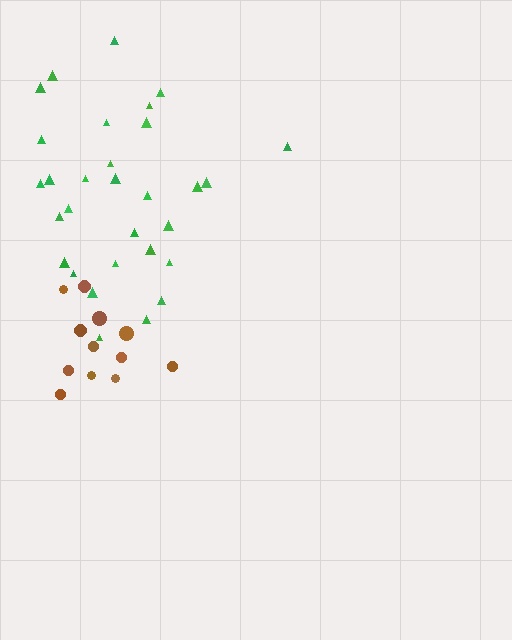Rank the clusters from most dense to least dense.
brown, green.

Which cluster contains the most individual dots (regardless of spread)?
Green (30).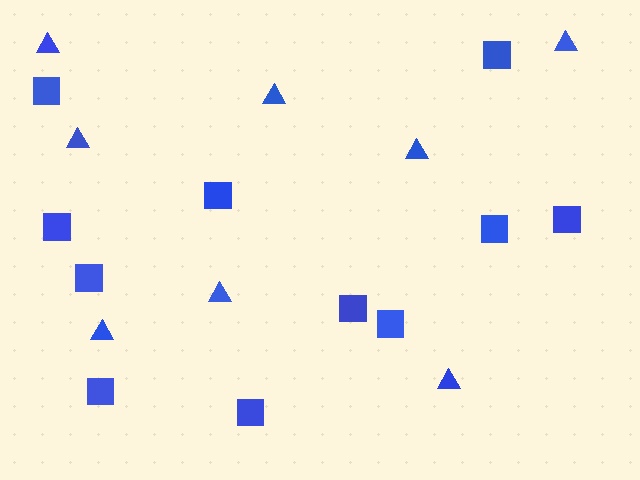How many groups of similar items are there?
There are 2 groups: one group of triangles (8) and one group of squares (11).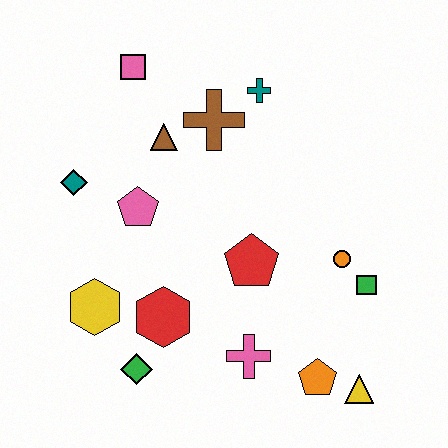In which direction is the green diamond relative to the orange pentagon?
The green diamond is to the left of the orange pentagon.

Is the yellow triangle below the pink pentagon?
Yes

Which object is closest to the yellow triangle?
The orange pentagon is closest to the yellow triangle.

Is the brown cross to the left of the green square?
Yes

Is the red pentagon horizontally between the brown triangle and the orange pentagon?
Yes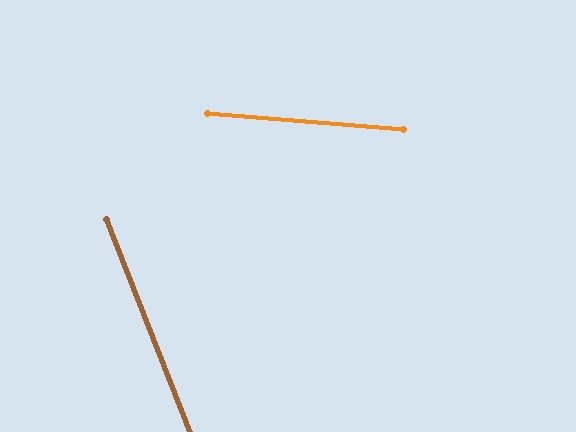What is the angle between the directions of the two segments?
Approximately 64 degrees.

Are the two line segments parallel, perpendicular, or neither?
Neither parallel nor perpendicular — they differ by about 64°.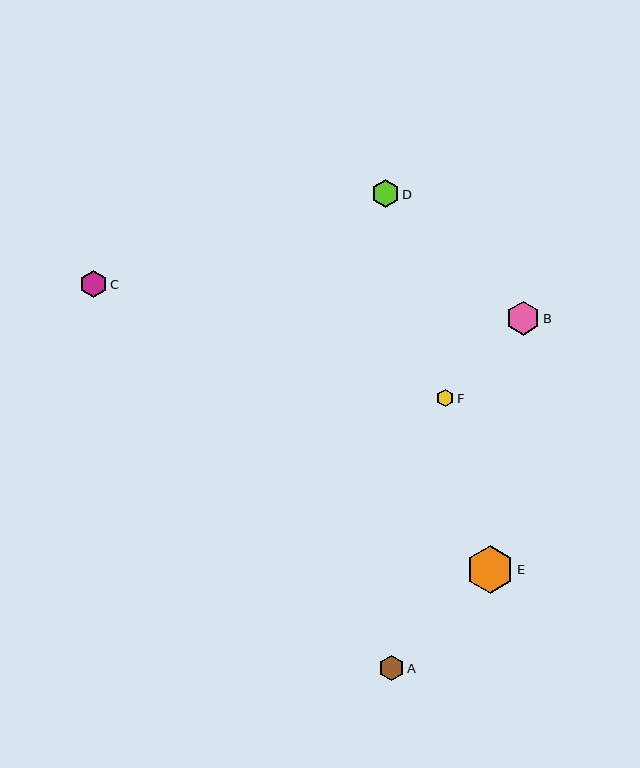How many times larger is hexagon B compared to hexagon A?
Hexagon B is approximately 1.3 times the size of hexagon A.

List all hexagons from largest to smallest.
From largest to smallest: E, B, D, C, A, F.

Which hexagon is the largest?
Hexagon E is the largest with a size of approximately 48 pixels.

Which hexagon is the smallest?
Hexagon F is the smallest with a size of approximately 18 pixels.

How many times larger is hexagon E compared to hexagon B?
Hexagon E is approximately 1.4 times the size of hexagon B.